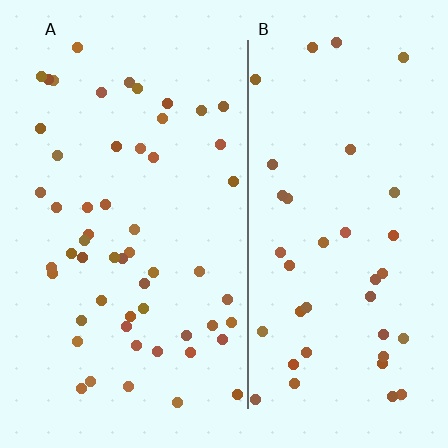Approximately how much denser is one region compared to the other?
Approximately 1.4× — region A over region B.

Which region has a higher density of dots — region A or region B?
A (the left).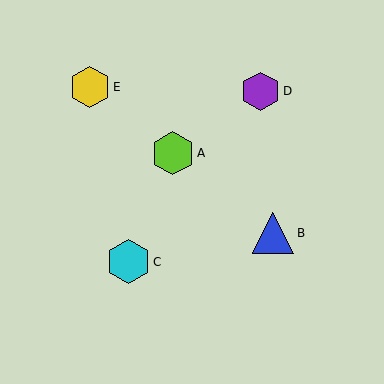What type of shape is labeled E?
Shape E is a yellow hexagon.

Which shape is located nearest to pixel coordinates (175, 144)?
The lime hexagon (labeled A) at (173, 153) is nearest to that location.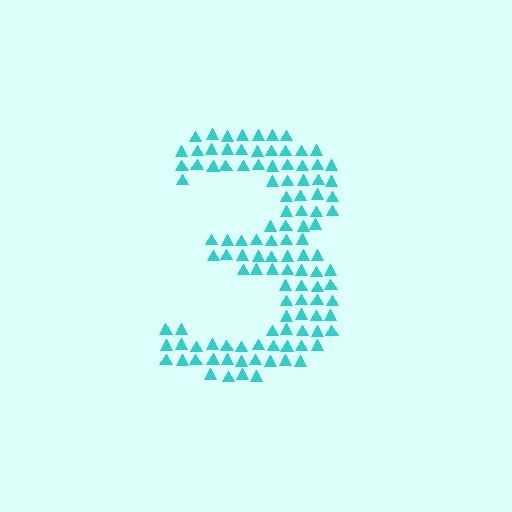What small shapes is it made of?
It is made of small triangles.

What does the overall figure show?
The overall figure shows the digit 3.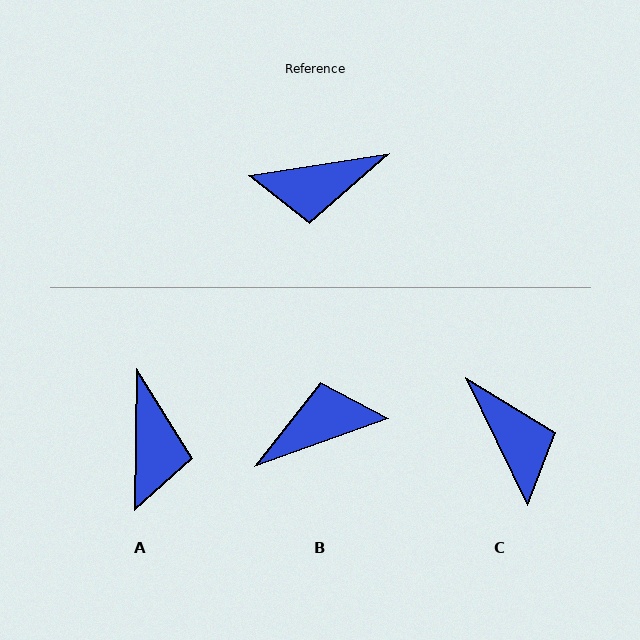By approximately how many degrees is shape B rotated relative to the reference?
Approximately 169 degrees clockwise.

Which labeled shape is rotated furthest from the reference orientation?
B, about 169 degrees away.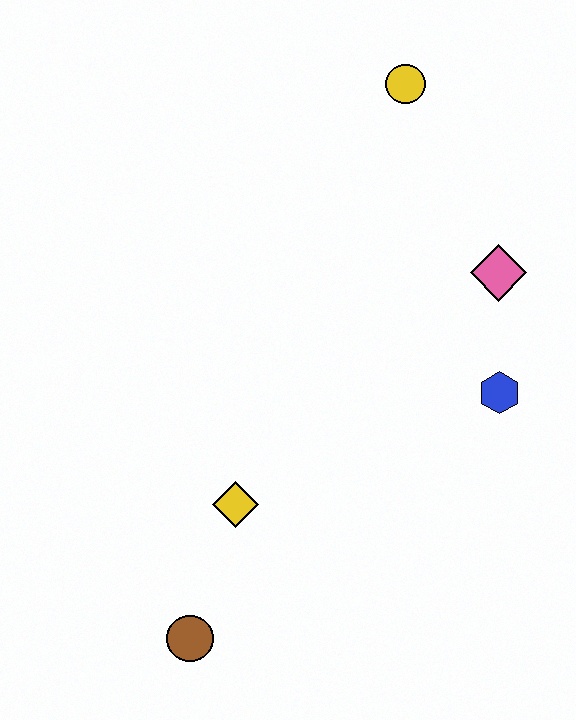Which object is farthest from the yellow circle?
The brown circle is farthest from the yellow circle.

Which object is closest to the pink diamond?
The blue hexagon is closest to the pink diamond.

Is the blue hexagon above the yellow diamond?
Yes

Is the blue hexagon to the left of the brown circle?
No